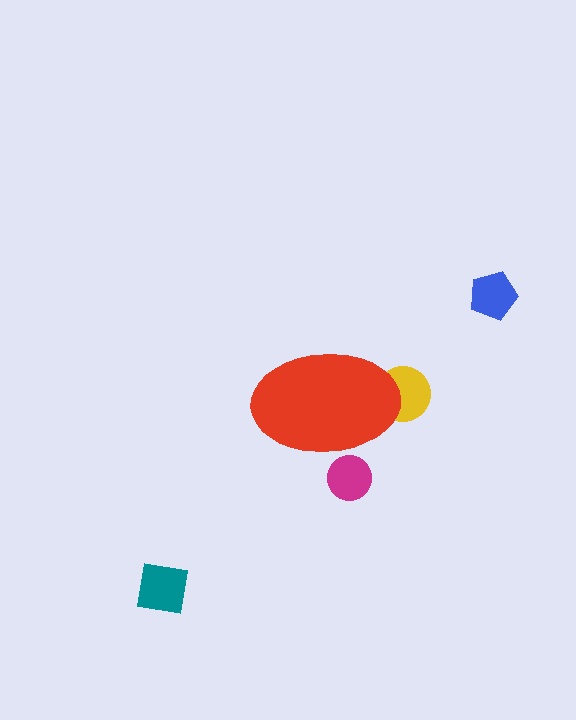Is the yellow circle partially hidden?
Yes, the yellow circle is partially hidden behind the red ellipse.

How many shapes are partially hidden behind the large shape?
2 shapes are partially hidden.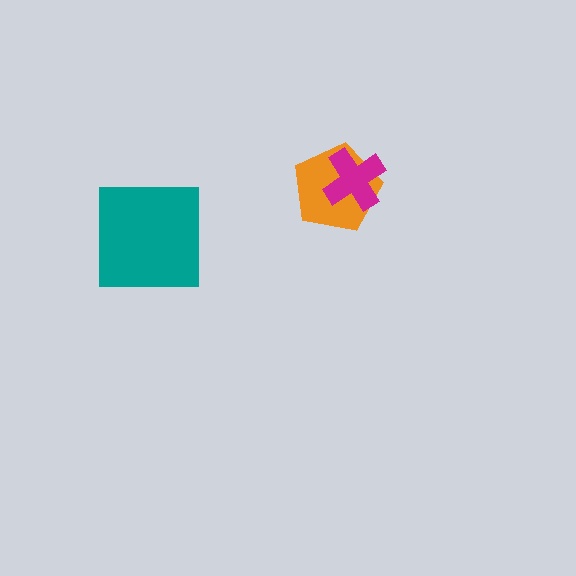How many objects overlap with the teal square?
0 objects overlap with the teal square.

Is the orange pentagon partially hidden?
Yes, it is partially covered by another shape.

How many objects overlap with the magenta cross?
1 object overlaps with the magenta cross.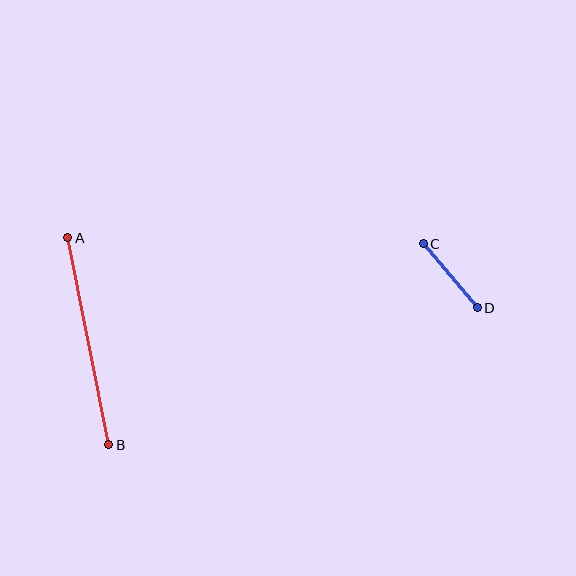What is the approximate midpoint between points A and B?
The midpoint is at approximately (88, 341) pixels.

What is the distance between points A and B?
The distance is approximately 211 pixels.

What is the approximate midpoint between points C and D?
The midpoint is at approximately (450, 276) pixels.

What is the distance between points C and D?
The distance is approximately 84 pixels.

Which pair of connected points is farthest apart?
Points A and B are farthest apart.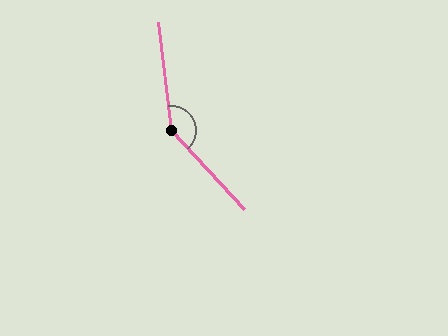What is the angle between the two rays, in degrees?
Approximately 144 degrees.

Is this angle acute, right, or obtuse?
It is obtuse.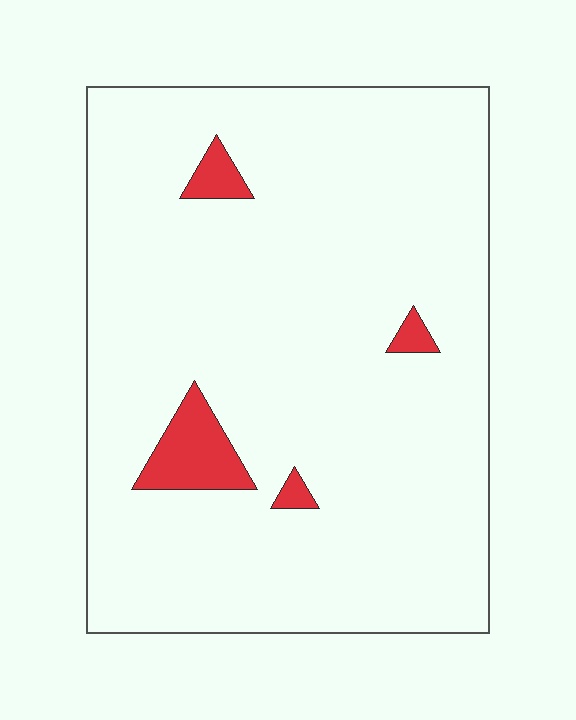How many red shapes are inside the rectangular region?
4.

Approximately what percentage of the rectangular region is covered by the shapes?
Approximately 5%.